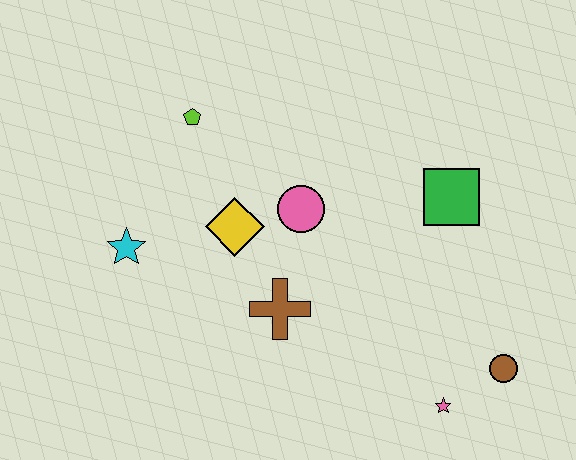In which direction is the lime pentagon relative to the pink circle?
The lime pentagon is to the left of the pink circle.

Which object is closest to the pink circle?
The yellow diamond is closest to the pink circle.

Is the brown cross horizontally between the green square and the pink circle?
No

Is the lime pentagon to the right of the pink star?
No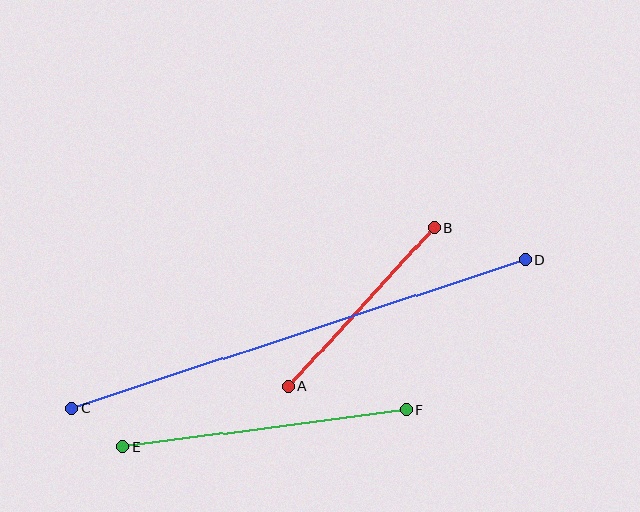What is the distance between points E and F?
The distance is approximately 286 pixels.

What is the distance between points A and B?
The distance is approximately 216 pixels.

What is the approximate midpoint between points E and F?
The midpoint is at approximately (265, 428) pixels.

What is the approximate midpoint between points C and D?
The midpoint is at approximately (299, 334) pixels.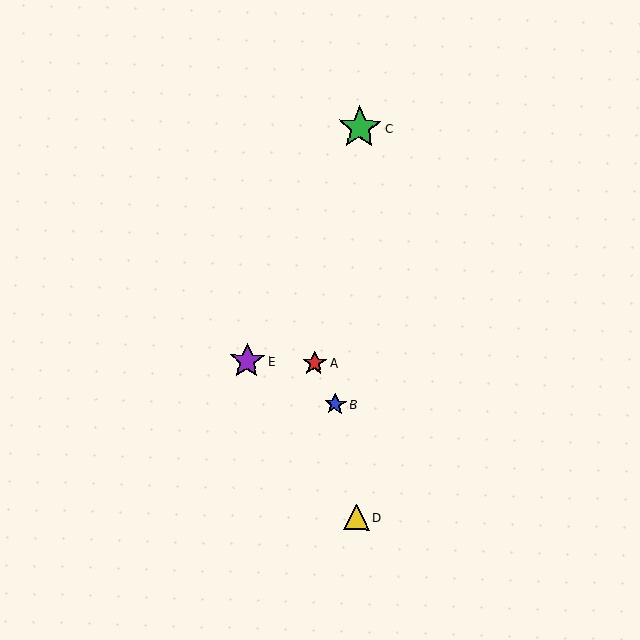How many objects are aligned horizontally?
2 objects (A, E) are aligned horizontally.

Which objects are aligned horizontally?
Objects A, E are aligned horizontally.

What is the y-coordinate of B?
Object B is at y≈404.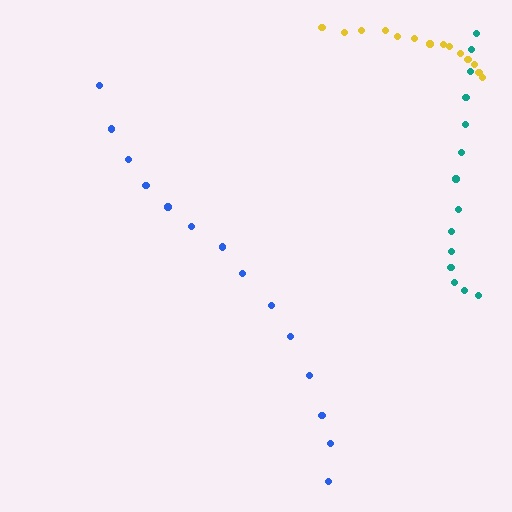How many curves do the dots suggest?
There are 3 distinct paths.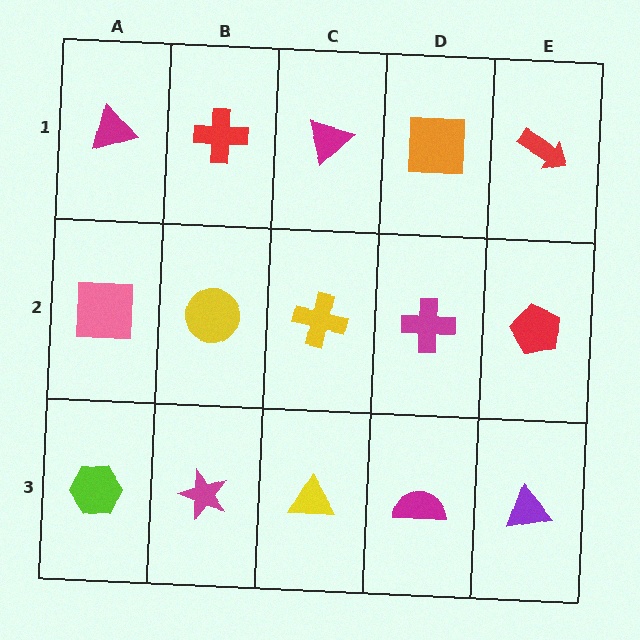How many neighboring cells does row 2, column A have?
3.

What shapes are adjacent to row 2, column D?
An orange square (row 1, column D), a magenta semicircle (row 3, column D), a yellow cross (row 2, column C), a red pentagon (row 2, column E).